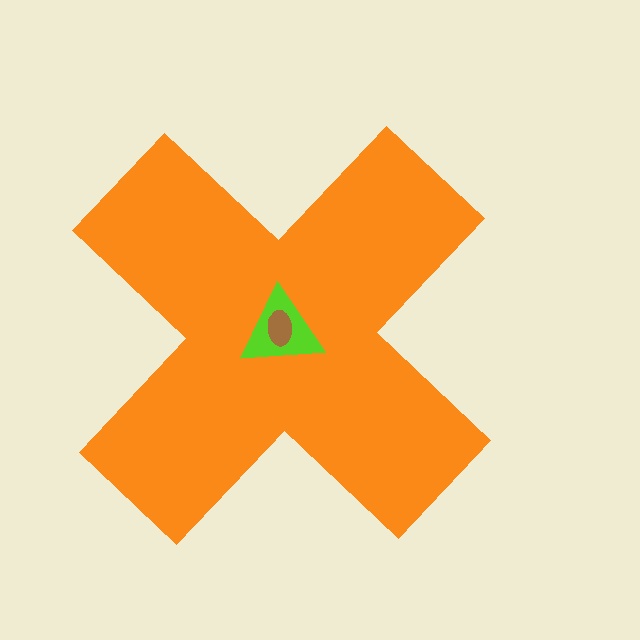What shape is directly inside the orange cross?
The lime triangle.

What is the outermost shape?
The orange cross.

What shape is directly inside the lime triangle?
The brown ellipse.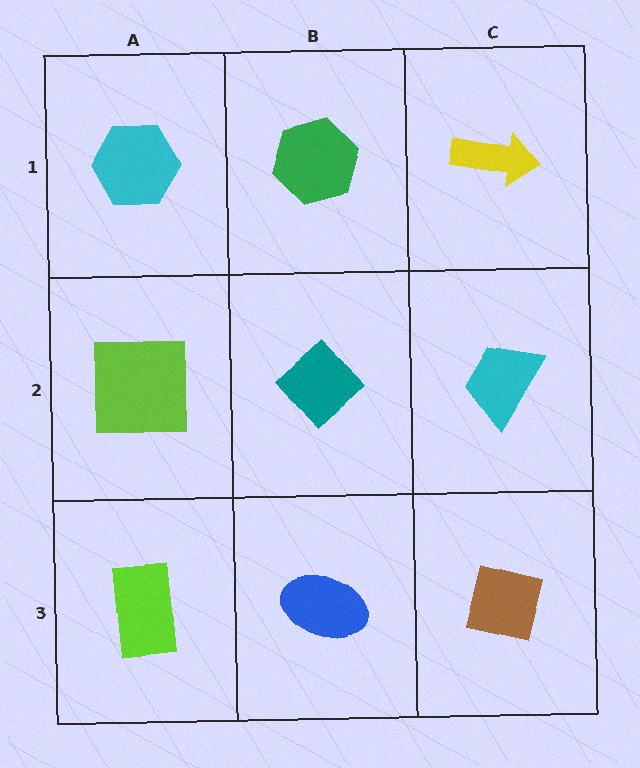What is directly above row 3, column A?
A lime square.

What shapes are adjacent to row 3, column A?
A lime square (row 2, column A), a blue ellipse (row 3, column B).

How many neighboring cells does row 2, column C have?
3.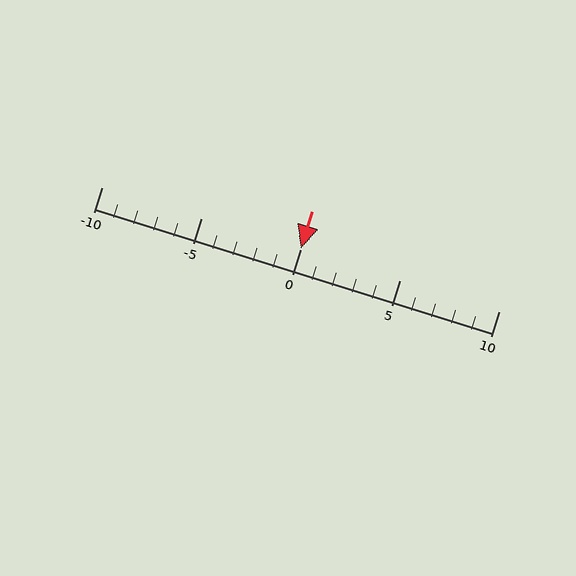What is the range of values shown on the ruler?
The ruler shows values from -10 to 10.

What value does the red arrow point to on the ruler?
The red arrow points to approximately 0.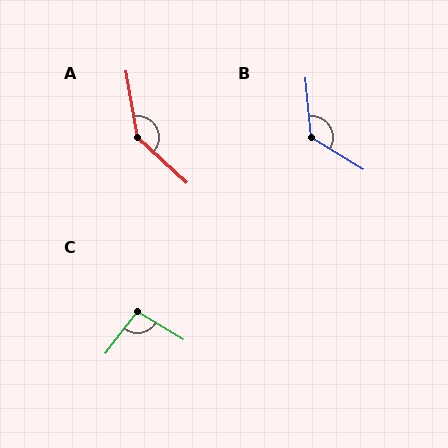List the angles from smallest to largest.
C (96°), B (127°), A (143°).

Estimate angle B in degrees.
Approximately 127 degrees.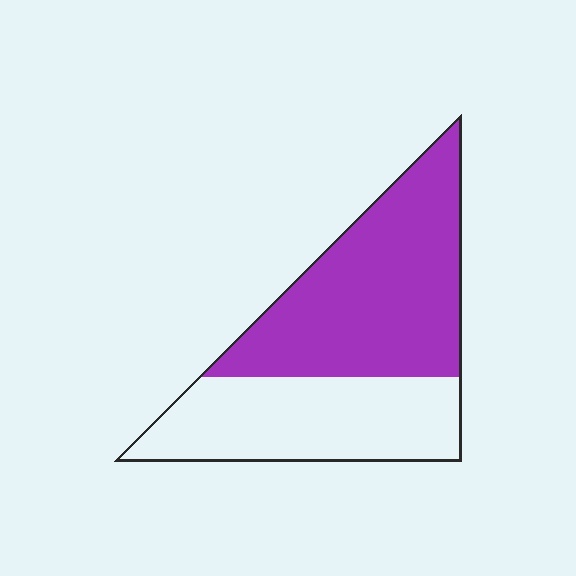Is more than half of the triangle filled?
Yes.